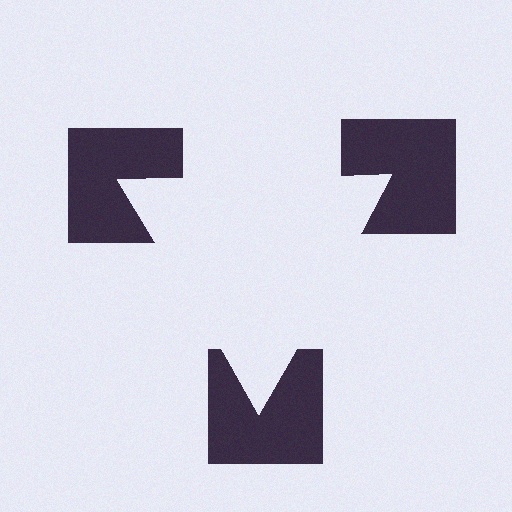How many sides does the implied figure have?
3 sides.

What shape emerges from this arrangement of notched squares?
An illusory triangle — its edges are inferred from the aligned wedge cuts in the notched squares, not physically drawn.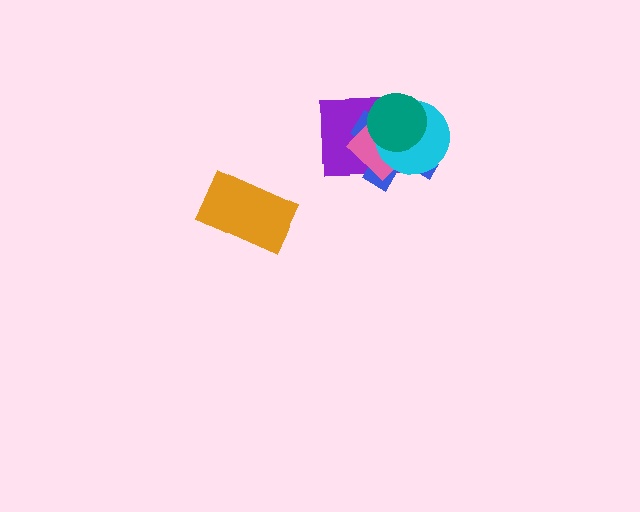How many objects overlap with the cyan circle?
4 objects overlap with the cyan circle.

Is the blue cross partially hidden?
Yes, it is partially covered by another shape.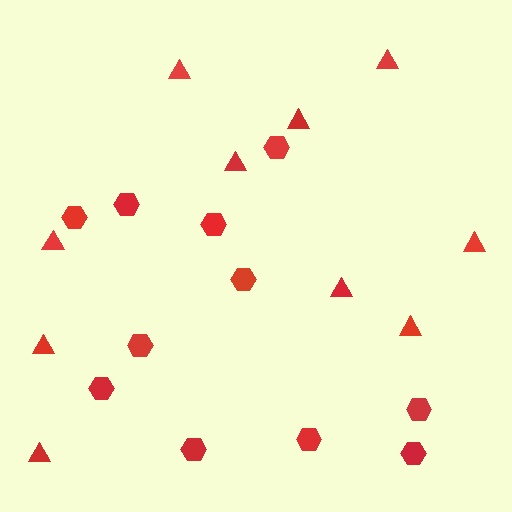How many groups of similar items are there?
There are 2 groups: one group of hexagons (11) and one group of triangles (10).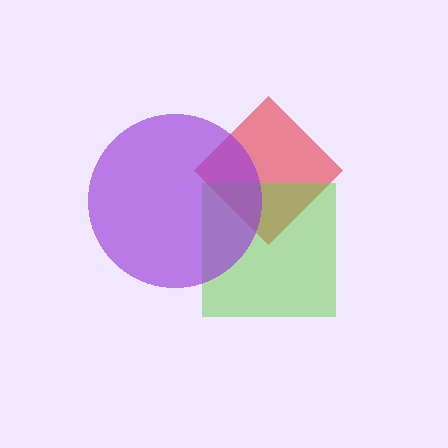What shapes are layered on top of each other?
The layered shapes are: a red diamond, a lime square, a purple circle.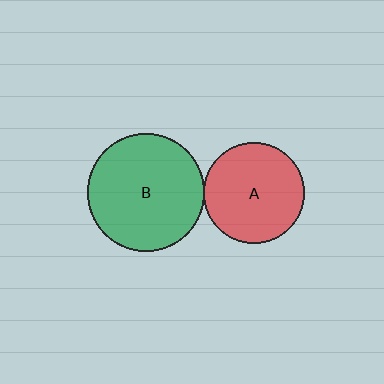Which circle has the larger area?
Circle B (green).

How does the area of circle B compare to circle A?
Approximately 1.3 times.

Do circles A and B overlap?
Yes.